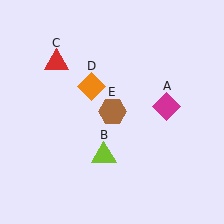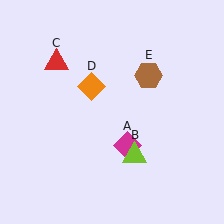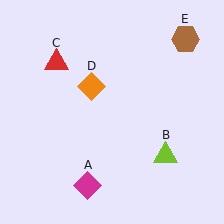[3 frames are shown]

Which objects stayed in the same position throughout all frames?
Red triangle (object C) and orange diamond (object D) remained stationary.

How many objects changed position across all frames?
3 objects changed position: magenta diamond (object A), lime triangle (object B), brown hexagon (object E).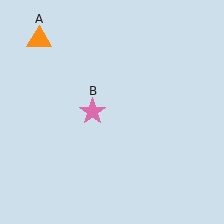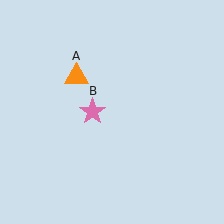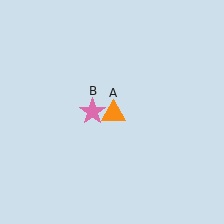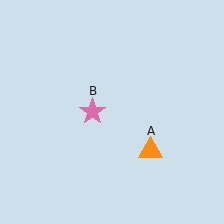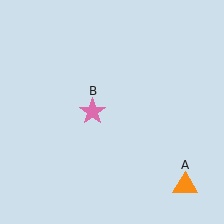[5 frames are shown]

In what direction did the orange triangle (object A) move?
The orange triangle (object A) moved down and to the right.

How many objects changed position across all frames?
1 object changed position: orange triangle (object A).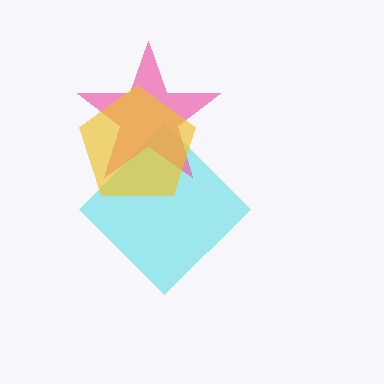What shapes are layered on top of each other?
The layered shapes are: a cyan diamond, a pink star, a yellow pentagon.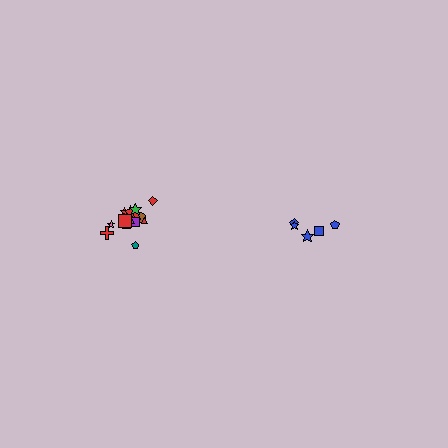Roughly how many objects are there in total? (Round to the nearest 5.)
Roughly 20 objects in total.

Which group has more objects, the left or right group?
The left group.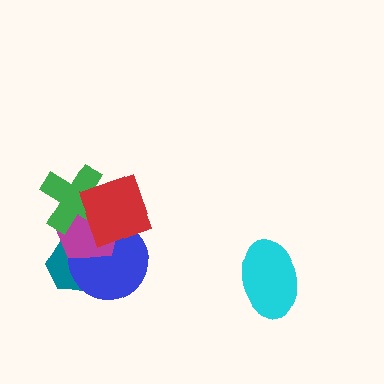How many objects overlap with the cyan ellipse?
0 objects overlap with the cyan ellipse.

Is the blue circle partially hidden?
Yes, it is partially covered by another shape.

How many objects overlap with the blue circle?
3 objects overlap with the blue circle.